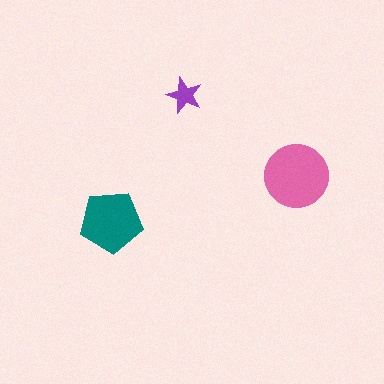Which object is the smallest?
The purple star.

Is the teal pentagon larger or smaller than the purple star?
Larger.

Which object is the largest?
The pink circle.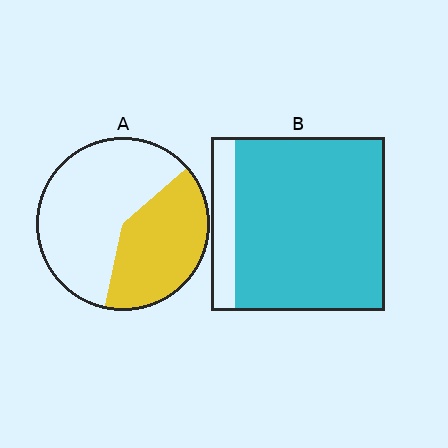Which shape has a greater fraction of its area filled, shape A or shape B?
Shape B.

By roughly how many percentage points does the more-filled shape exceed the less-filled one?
By roughly 45 percentage points (B over A).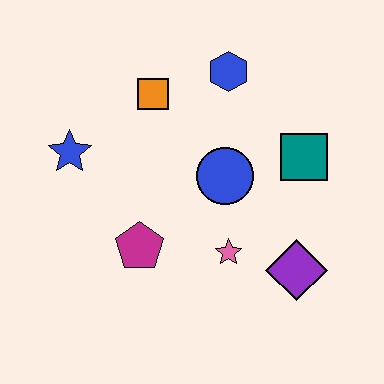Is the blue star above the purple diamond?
Yes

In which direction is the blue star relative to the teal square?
The blue star is to the left of the teal square.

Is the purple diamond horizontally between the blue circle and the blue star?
No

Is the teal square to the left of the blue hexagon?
No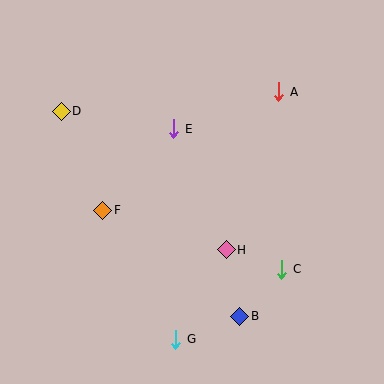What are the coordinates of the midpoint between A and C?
The midpoint between A and C is at (280, 180).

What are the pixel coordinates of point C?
Point C is at (282, 269).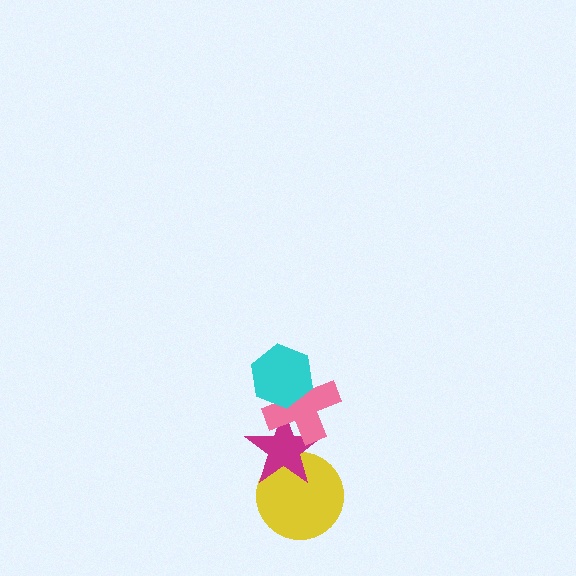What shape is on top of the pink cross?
The cyan hexagon is on top of the pink cross.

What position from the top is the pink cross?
The pink cross is 2nd from the top.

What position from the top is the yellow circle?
The yellow circle is 4th from the top.